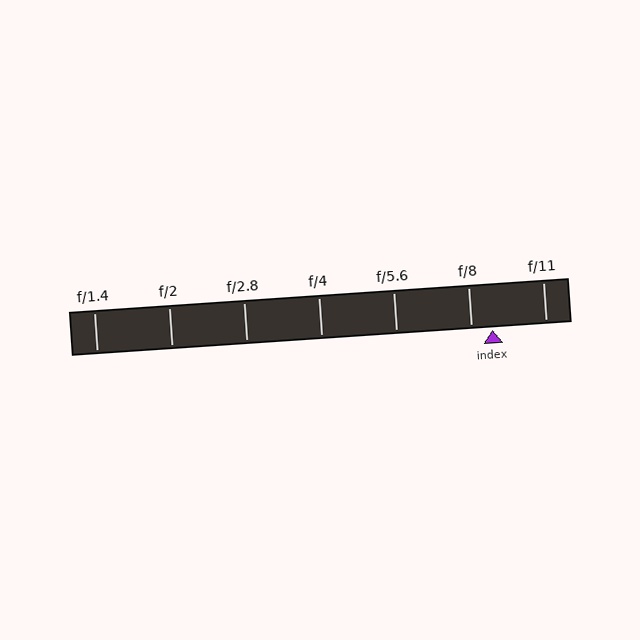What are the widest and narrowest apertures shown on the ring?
The widest aperture shown is f/1.4 and the narrowest is f/11.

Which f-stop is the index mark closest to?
The index mark is closest to f/8.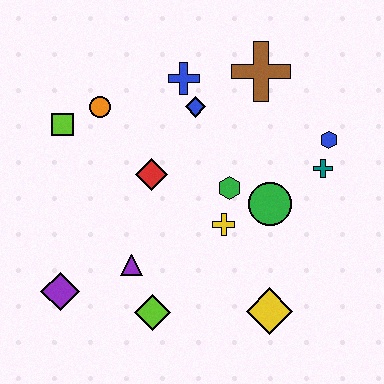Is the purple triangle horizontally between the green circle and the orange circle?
Yes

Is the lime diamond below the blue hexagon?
Yes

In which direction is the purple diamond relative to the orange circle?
The purple diamond is below the orange circle.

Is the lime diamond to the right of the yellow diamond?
No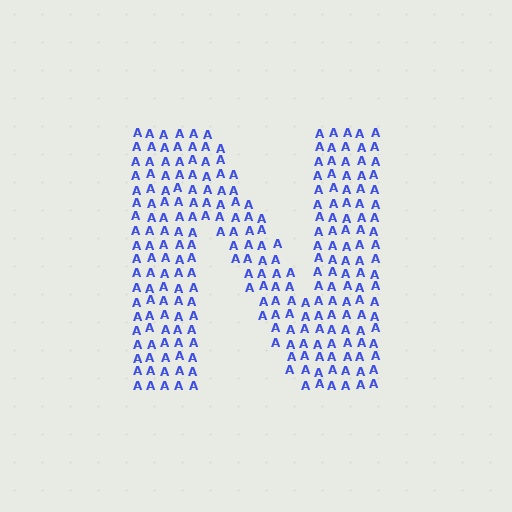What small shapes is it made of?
It is made of small letter A's.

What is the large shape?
The large shape is the letter N.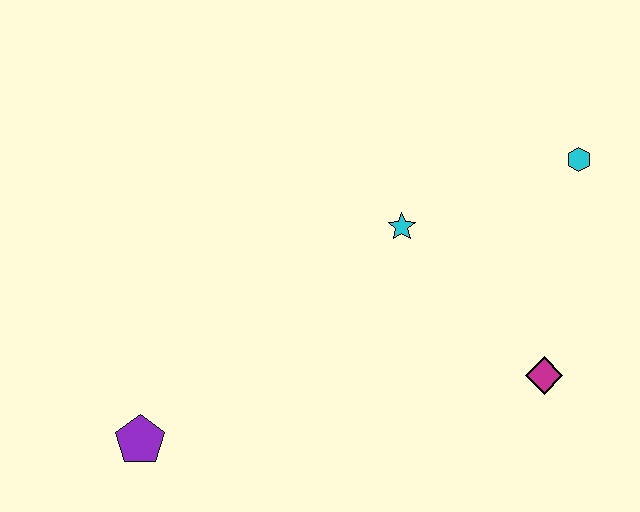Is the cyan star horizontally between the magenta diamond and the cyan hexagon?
No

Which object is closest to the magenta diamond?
The cyan star is closest to the magenta diamond.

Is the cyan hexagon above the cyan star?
Yes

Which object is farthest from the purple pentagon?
The cyan hexagon is farthest from the purple pentagon.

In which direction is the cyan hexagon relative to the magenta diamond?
The cyan hexagon is above the magenta diamond.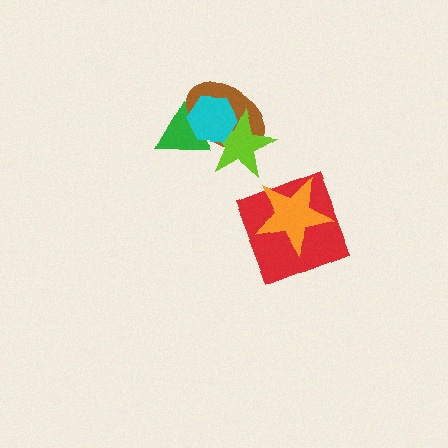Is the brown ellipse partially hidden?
Yes, it is partially covered by another shape.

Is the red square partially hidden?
Yes, it is partially covered by another shape.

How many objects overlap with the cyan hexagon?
3 objects overlap with the cyan hexagon.